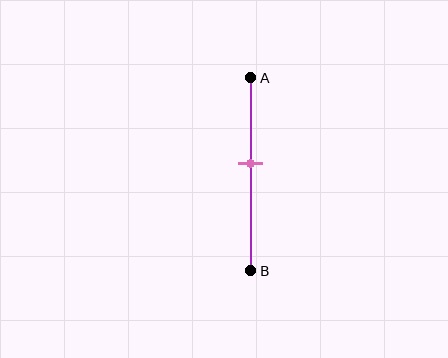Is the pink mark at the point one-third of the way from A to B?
No, the mark is at about 45% from A, not at the 33% one-third point.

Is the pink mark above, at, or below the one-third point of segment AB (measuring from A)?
The pink mark is below the one-third point of segment AB.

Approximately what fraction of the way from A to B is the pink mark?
The pink mark is approximately 45% of the way from A to B.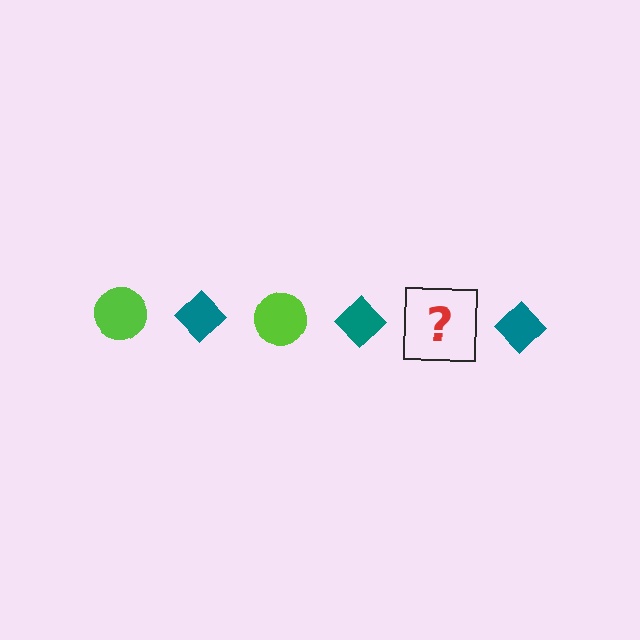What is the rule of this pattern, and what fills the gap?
The rule is that the pattern alternates between lime circle and teal diamond. The gap should be filled with a lime circle.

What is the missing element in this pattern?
The missing element is a lime circle.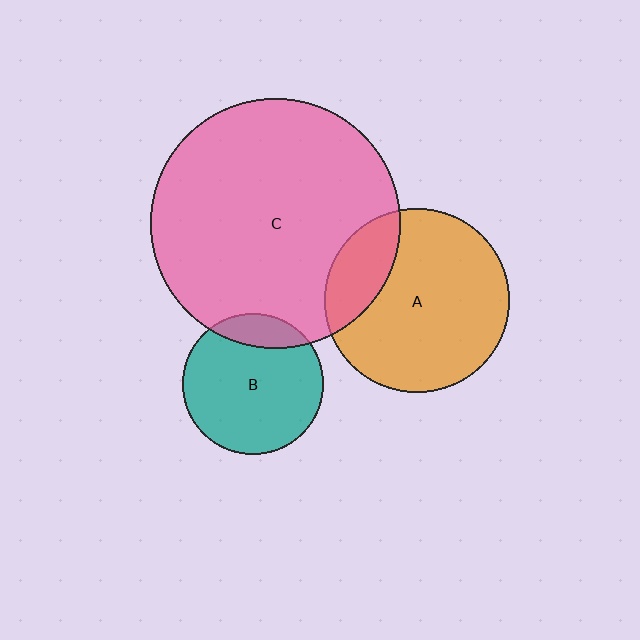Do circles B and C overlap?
Yes.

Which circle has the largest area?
Circle C (pink).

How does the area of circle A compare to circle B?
Approximately 1.7 times.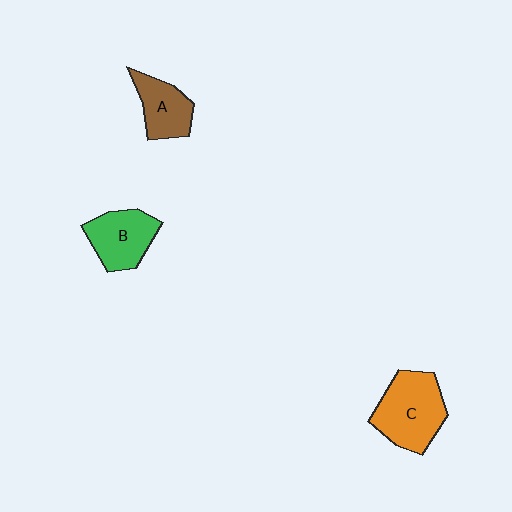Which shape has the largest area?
Shape C (orange).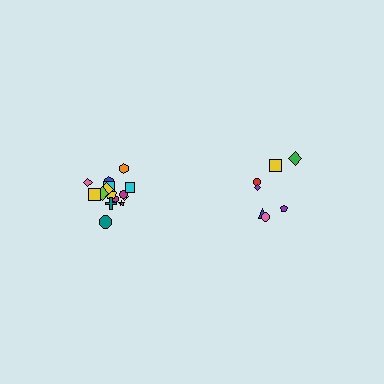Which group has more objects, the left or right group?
The left group.